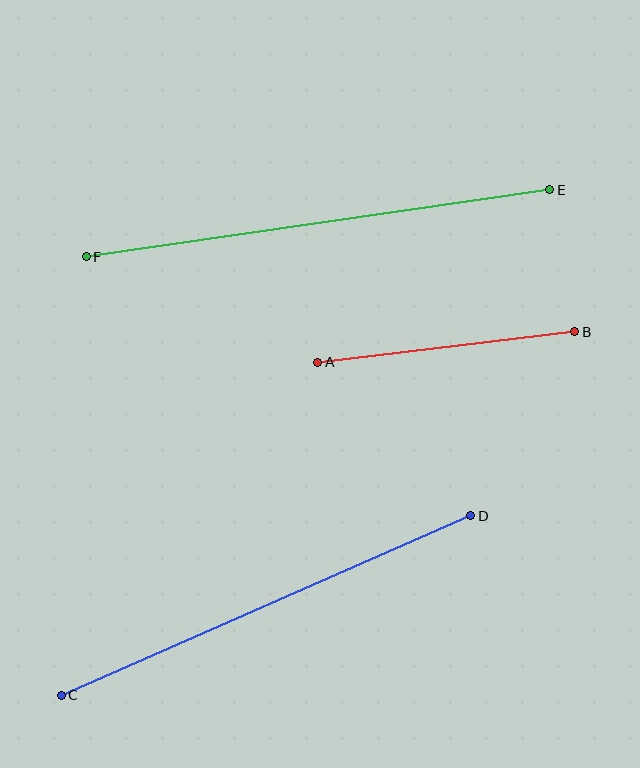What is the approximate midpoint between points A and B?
The midpoint is at approximately (446, 347) pixels.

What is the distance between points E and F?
The distance is approximately 468 pixels.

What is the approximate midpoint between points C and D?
The midpoint is at approximately (266, 606) pixels.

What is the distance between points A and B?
The distance is approximately 259 pixels.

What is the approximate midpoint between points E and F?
The midpoint is at approximately (318, 223) pixels.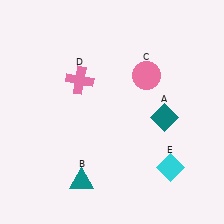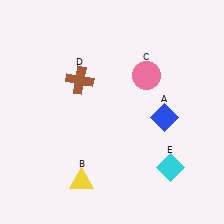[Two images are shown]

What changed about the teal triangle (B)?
In Image 1, B is teal. In Image 2, it changed to yellow.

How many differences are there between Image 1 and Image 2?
There are 3 differences between the two images.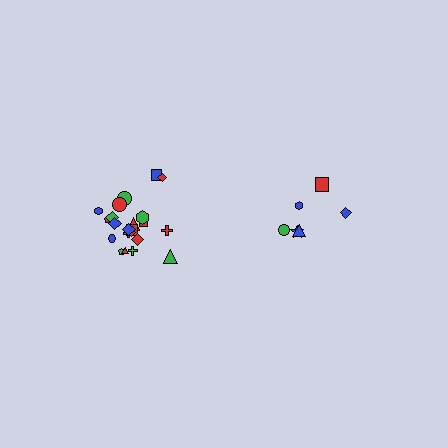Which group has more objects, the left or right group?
The left group.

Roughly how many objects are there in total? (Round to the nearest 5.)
Roughly 30 objects in total.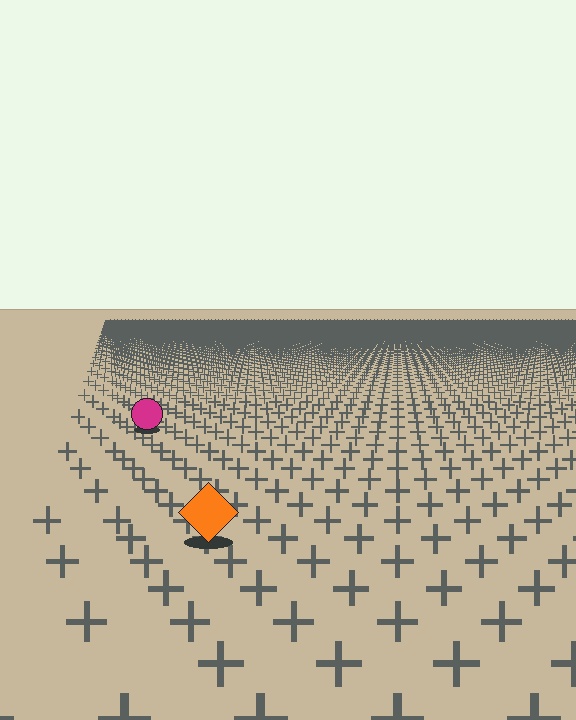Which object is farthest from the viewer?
The magenta circle is farthest from the viewer. It appears smaller and the ground texture around it is denser.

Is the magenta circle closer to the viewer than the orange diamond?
No. The orange diamond is closer — you can tell from the texture gradient: the ground texture is coarser near it.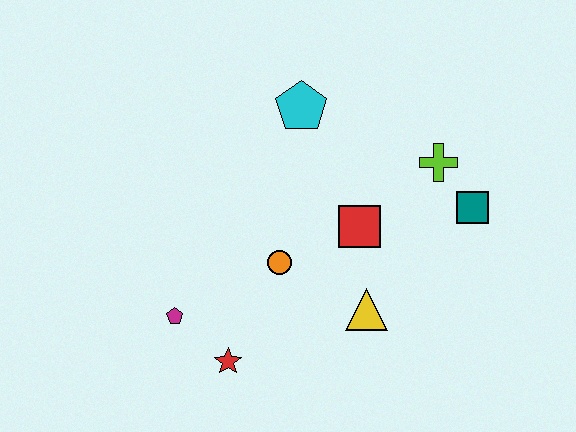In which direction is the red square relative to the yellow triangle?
The red square is above the yellow triangle.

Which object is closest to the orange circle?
The red square is closest to the orange circle.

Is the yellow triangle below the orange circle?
Yes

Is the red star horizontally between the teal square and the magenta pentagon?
Yes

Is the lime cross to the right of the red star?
Yes